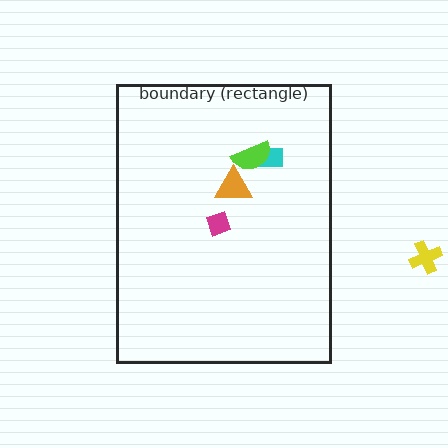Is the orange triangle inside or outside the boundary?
Inside.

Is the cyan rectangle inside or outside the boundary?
Inside.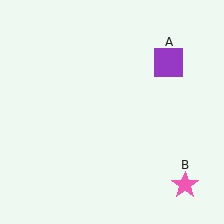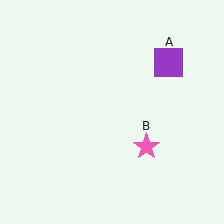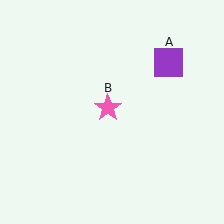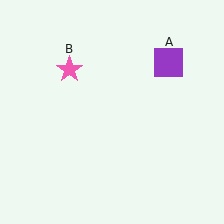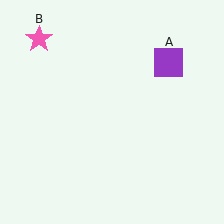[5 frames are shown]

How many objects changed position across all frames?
1 object changed position: pink star (object B).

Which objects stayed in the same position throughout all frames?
Purple square (object A) remained stationary.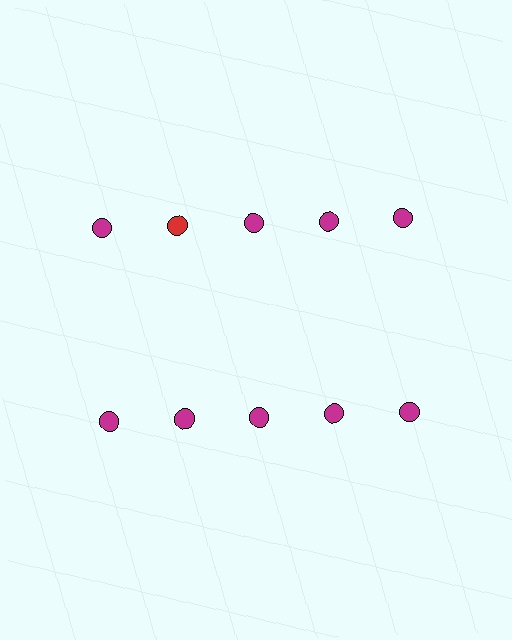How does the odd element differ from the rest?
It has a different color: red instead of magenta.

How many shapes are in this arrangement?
There are 10 shapes arranged in a grid pattern.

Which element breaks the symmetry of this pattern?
The red circle in the top row, second from left column breaks the symmetry. All other shapes are magenta circles.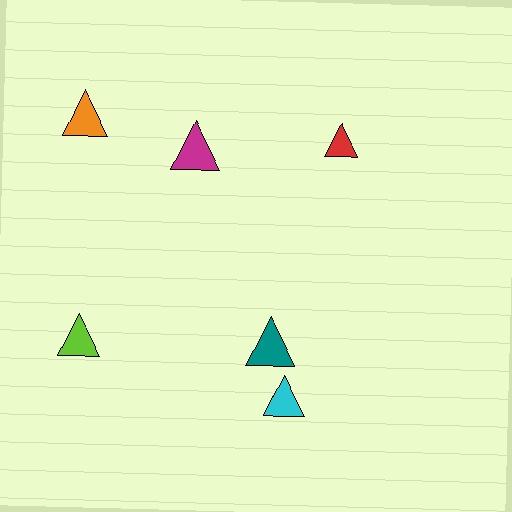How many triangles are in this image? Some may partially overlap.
There are 6 triangles.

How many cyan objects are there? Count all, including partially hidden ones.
There is 1 cyan object.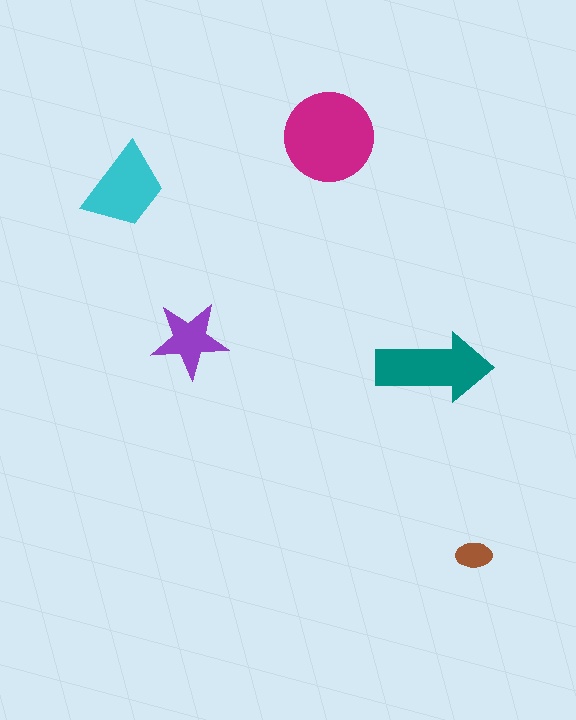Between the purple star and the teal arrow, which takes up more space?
The teal arrow.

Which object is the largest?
The magenta circle.